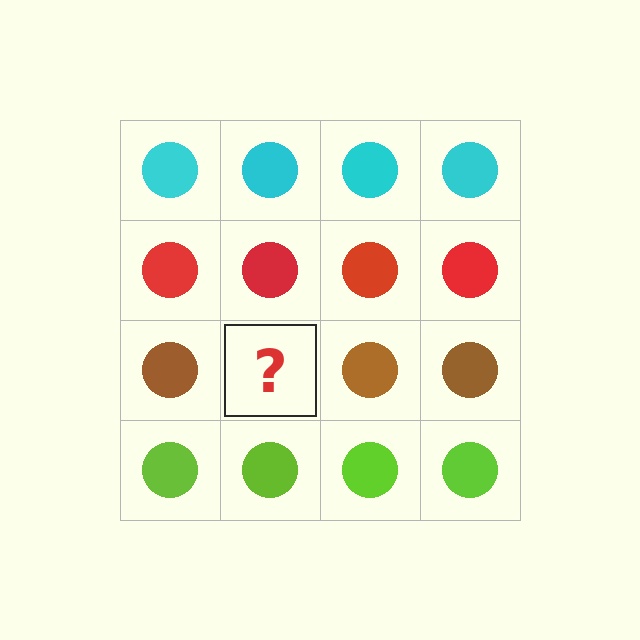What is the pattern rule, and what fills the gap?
The rule is that each row has a consistent color. The gap should be filled with a brown circle.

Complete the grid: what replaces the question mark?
The question mark should be replaced with a brown circle.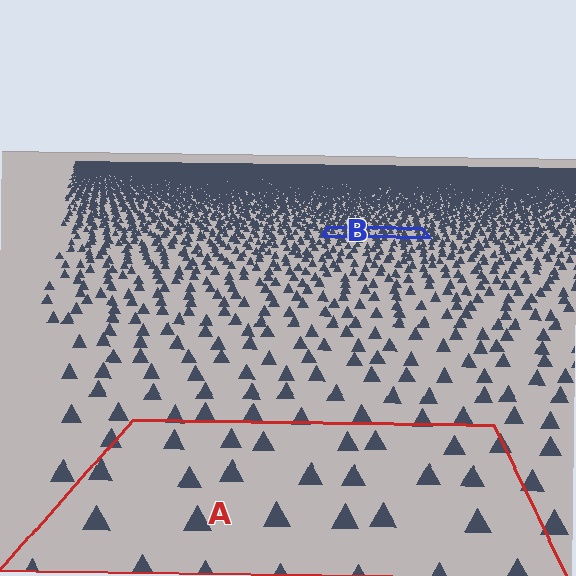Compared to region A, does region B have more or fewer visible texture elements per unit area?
Region B has more texture elements per unit area — they are packed more densely because it is farther away.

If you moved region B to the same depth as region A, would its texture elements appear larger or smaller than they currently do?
They would appear larger. At a closer depth, the same texture elements are projected at a bigger on-screen size.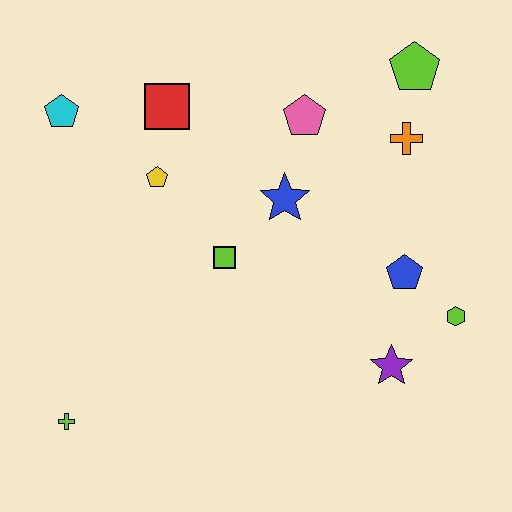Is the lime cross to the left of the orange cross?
Yes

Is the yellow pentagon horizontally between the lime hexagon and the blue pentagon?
No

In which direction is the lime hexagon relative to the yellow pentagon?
The lime hexagon is to the right of the yellow pentagon.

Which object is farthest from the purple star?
The cyan pentagon is farthest from the purple star.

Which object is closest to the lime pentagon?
The orange cross is closest to the lime pentagon.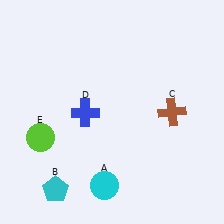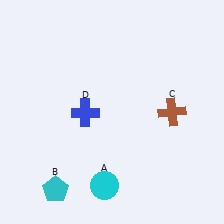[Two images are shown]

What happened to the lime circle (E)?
The lime circle (E) was removed in Image 2. It was in the bottom-left area of Image 1.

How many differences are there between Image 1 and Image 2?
There is 1 difference between the two images.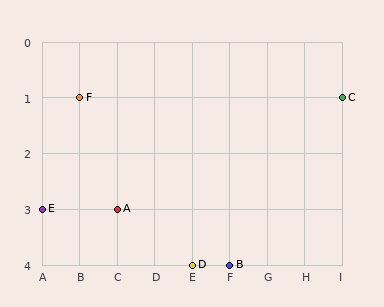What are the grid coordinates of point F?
Point F is at grid coordinates (B, 1).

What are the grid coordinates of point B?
Point B is at grid coordinates (F, 4).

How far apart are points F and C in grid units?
Points F and C are 7 columns apart.